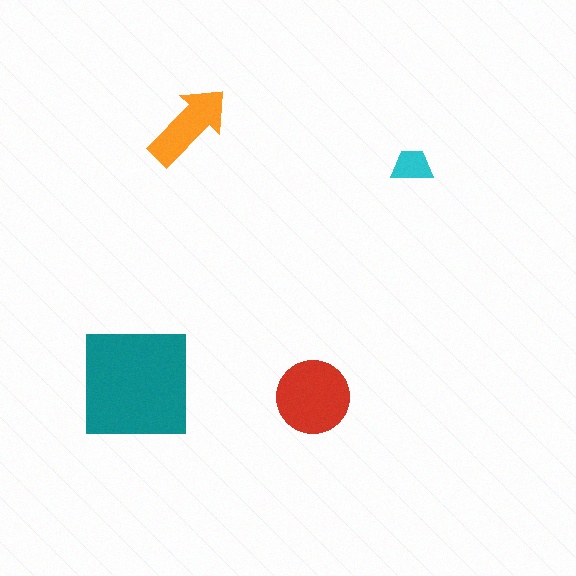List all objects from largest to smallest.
The teal square, the red circle, the orange arrow, the cyan trapezoid.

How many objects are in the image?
There are 4 objects in the image.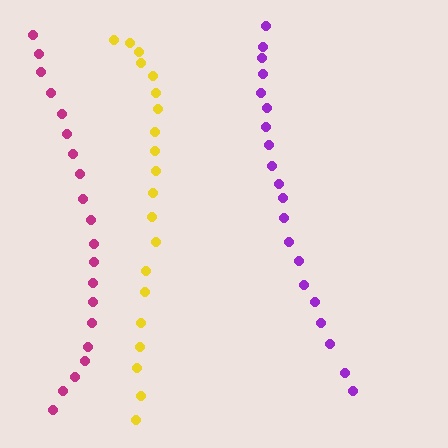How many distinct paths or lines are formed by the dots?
There are 3 distinct paths.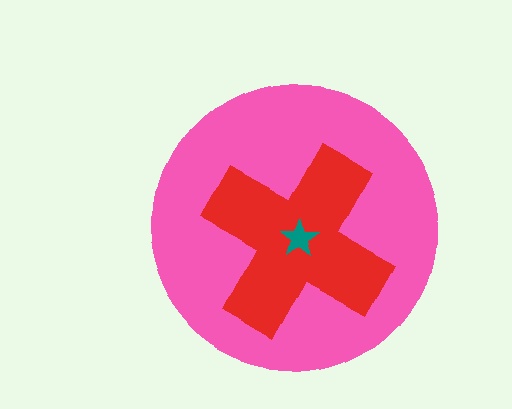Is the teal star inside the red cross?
Yes.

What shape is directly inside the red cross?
The teal star.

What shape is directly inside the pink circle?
The red cross.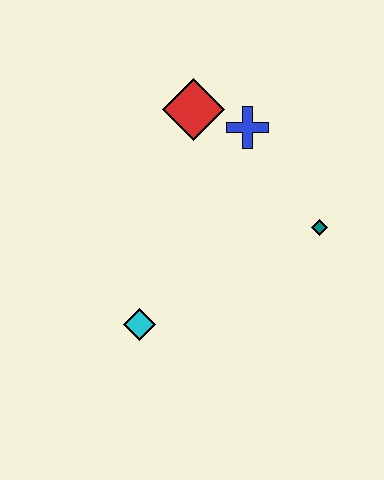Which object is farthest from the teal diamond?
The cyan diamond is farthest from the teal diamond.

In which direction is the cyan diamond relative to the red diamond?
The cyan diamond is below the red diamond.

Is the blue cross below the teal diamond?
No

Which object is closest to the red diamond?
The blue cross is closest to the red diamond.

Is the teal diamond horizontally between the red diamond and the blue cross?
No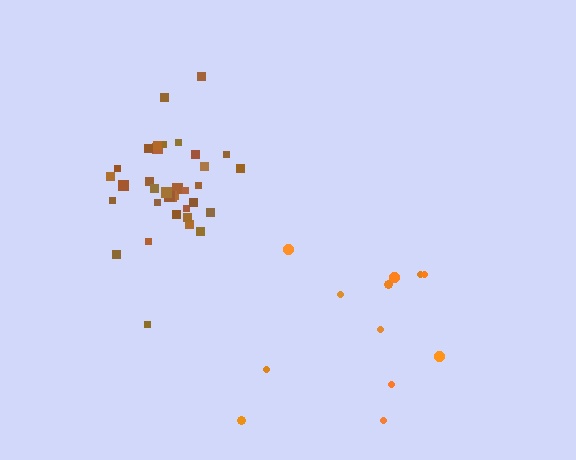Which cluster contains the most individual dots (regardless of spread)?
Brown (35).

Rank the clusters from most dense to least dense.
brown, orange.